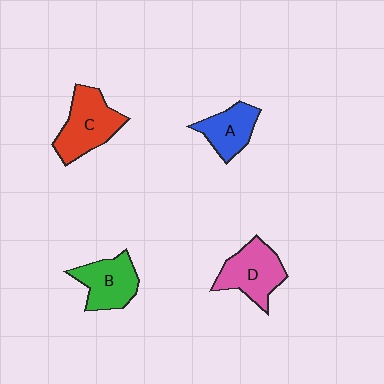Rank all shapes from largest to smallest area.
From largest to smallest: C (red), D (pink), B (green), A (blue).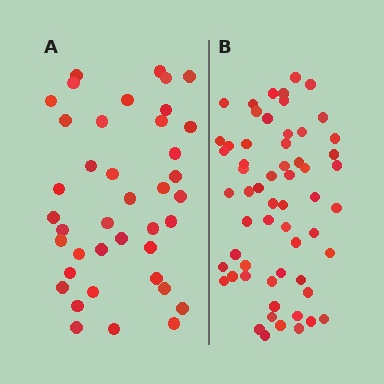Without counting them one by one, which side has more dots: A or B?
Region B (the right region) has more dots.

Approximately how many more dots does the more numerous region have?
Region B has approximately 20 more dots than region A.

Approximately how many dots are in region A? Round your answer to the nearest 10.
About 40 dots.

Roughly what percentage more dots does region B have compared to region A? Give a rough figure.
About 50% more.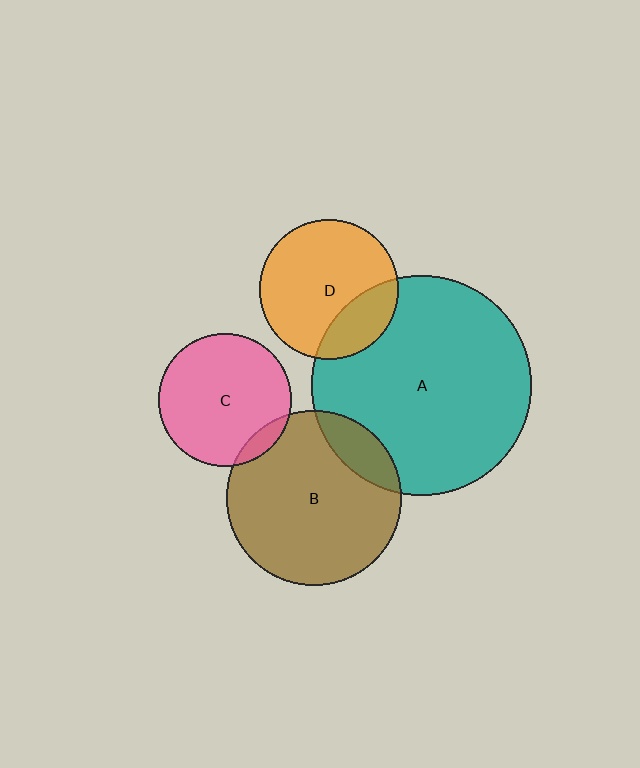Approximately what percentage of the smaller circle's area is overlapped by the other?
Approximately 10%.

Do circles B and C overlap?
Yes.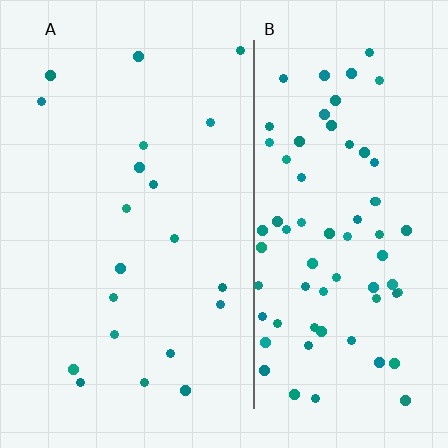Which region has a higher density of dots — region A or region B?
B (the right).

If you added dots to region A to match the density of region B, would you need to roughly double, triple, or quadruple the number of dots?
Approximately quadruple.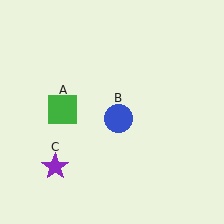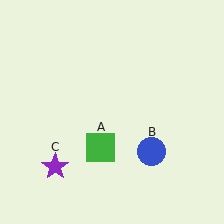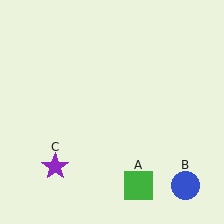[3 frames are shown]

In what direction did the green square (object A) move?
The green square (object A) moved down and to the right.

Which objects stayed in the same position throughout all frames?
Purple star (object C) remained stationary.